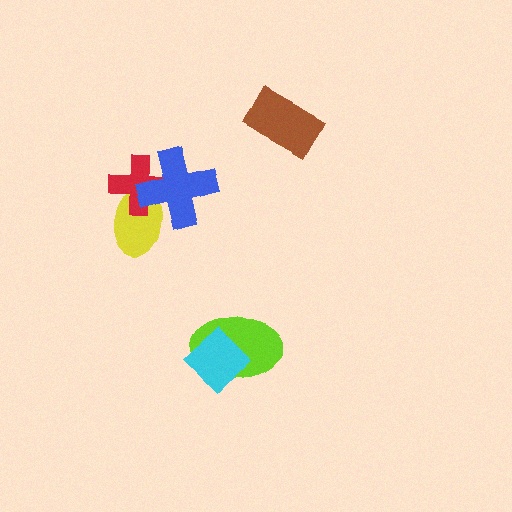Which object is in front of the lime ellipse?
The cyan diamond is in front of the lime ellipse.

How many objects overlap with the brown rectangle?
0 objects overlap with the brown rectangle.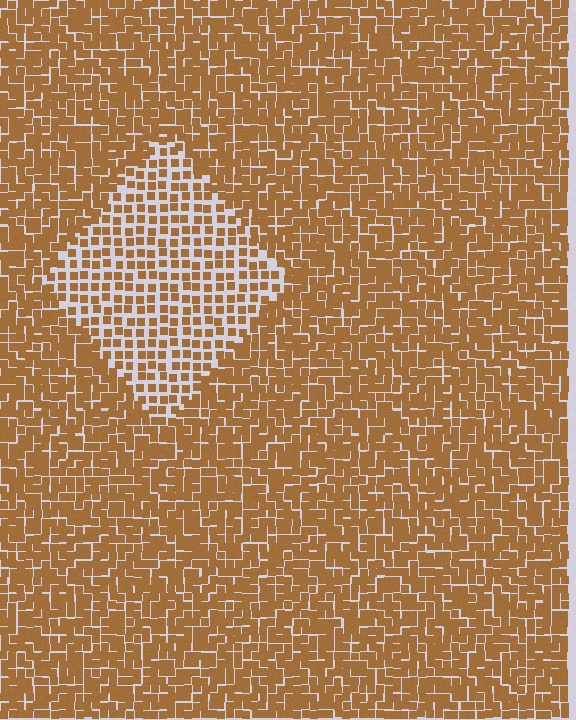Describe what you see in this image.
The image contains small brown elements arranged at two different densities. A diamond-shaped region is visible where the elements are less densely packed than the surrounding area.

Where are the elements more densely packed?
The elements are more densely packed outside the diamond boundary.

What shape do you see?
I see a diamond.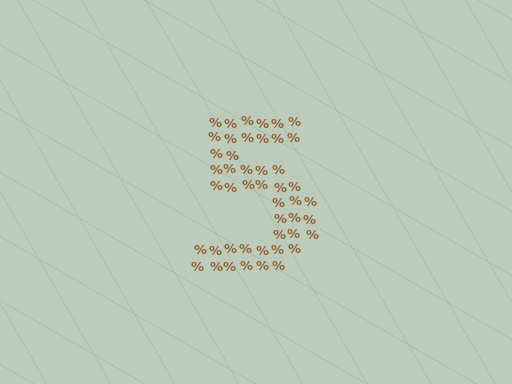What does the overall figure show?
The overall figure shows the digit 5.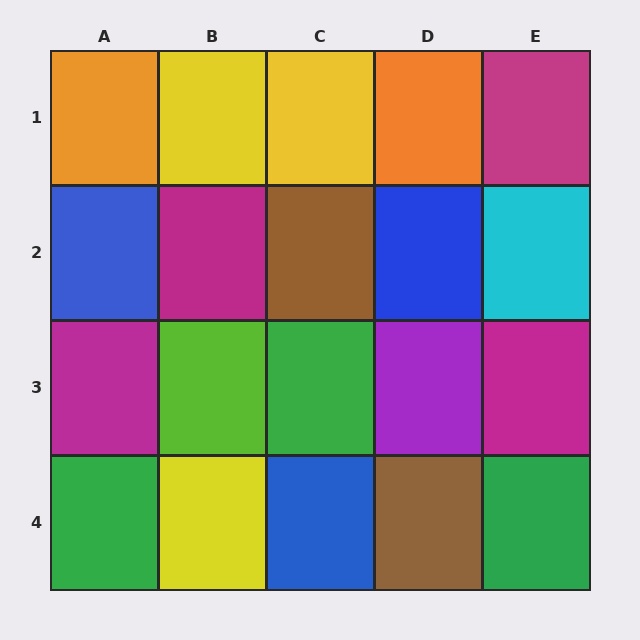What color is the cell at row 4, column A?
Green.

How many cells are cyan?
1 cell is cyan.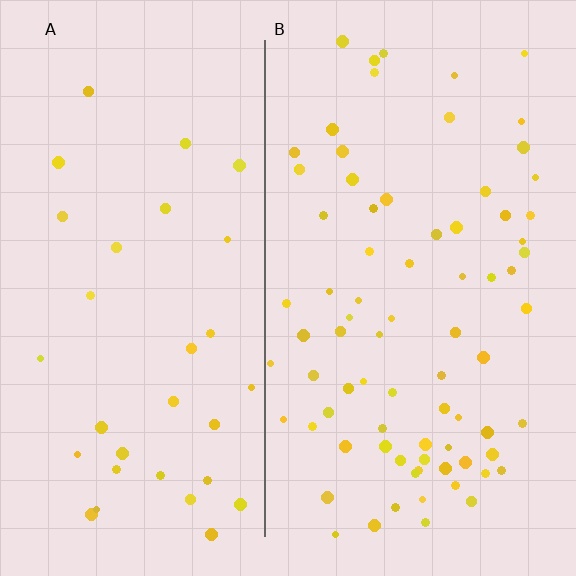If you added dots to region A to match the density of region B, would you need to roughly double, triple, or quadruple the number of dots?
Approximately double.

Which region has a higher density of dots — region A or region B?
B (the right).